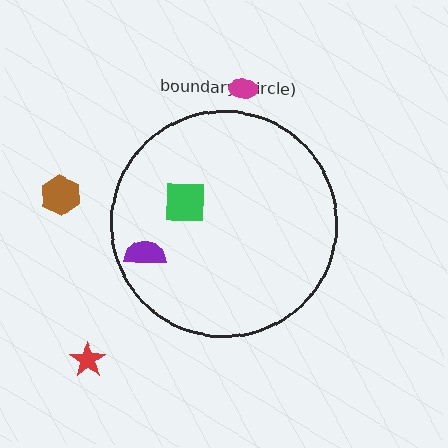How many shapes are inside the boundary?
2 inside, 3 outside.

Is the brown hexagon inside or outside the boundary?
Outside.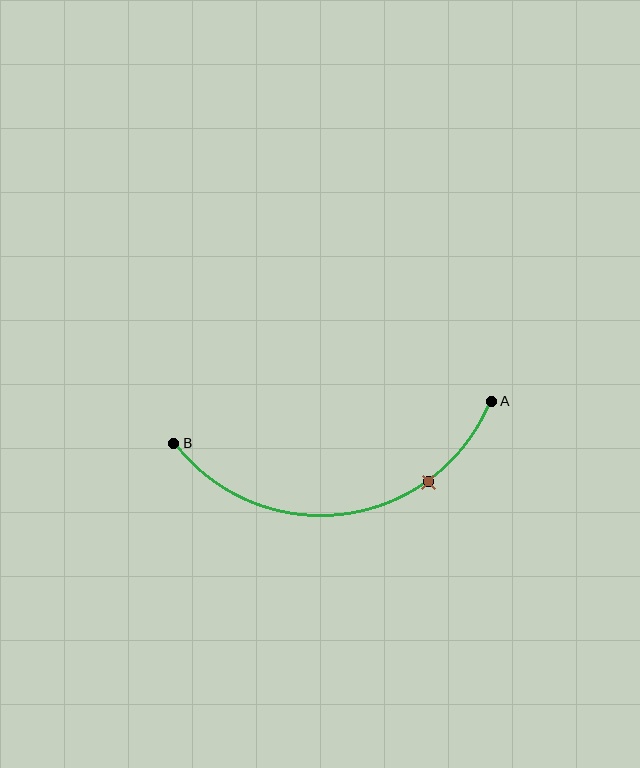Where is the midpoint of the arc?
The arc midpoint is the point on the curve farthest from the straight line joining A and B. It sits below that line.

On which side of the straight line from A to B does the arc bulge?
The arc bulges below the straight line connecting A and B.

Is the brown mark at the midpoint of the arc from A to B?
No. The brown mark lies on the arc but is closer to endpoint A. The arc midpoint would be at the point on the curve equidistant along the arc from both A and B.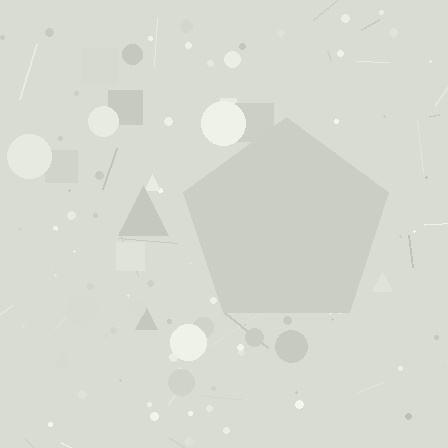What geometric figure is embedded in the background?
A pentagon is embedded in the background.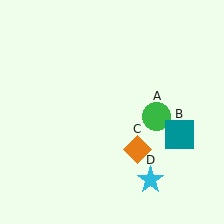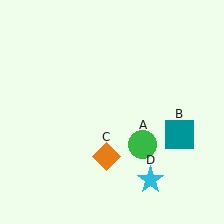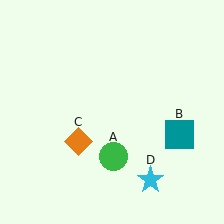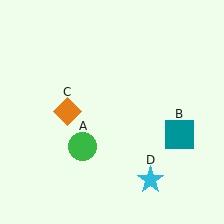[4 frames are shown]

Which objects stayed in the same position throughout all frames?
Teal square (object B) and cyan star (object D) remained stationary.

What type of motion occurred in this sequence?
The green circle (object A), orange diamond (object C) rotated clockwise around the center of the scene.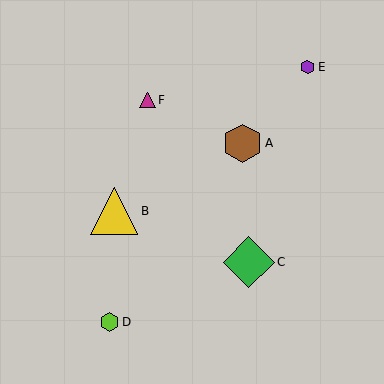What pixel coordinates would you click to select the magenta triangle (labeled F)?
Click at (147, 100) to select the magenta triangle F.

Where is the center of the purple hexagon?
The center of the purple hexagon is at (308, 67).